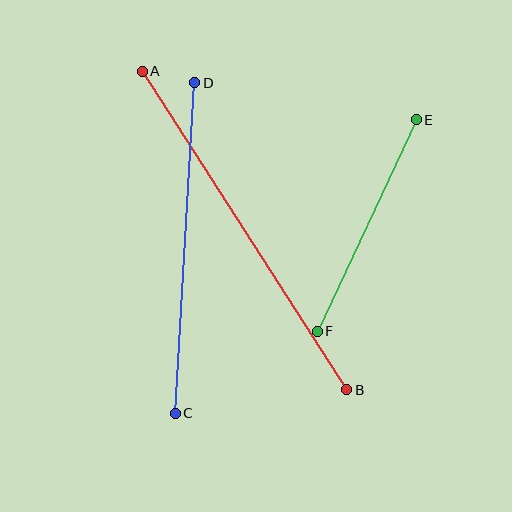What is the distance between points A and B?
The distance is approximately 379 pixels.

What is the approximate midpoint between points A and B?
The midpoint is at approximately (245, 230) pixels.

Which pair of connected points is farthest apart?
Points A and B are farthest apart.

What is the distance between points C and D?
The distance is approximately 331 pixels.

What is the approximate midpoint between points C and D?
The midpoint is at approximately (185, 248) pixels.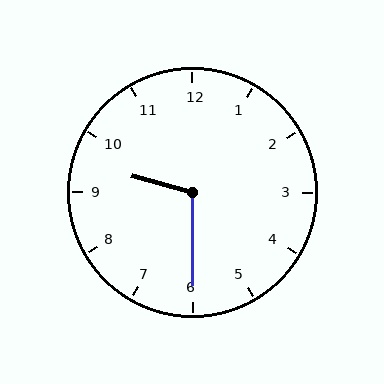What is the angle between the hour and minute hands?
Approximately 105 degrees.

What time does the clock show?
9:30.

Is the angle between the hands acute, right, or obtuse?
It is obtuse.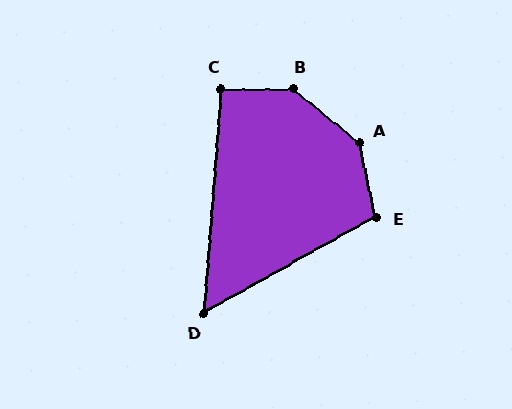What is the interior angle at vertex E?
Approximately 107 degrees (obtuse).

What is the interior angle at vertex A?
Approximately 141 degrees (obtuse).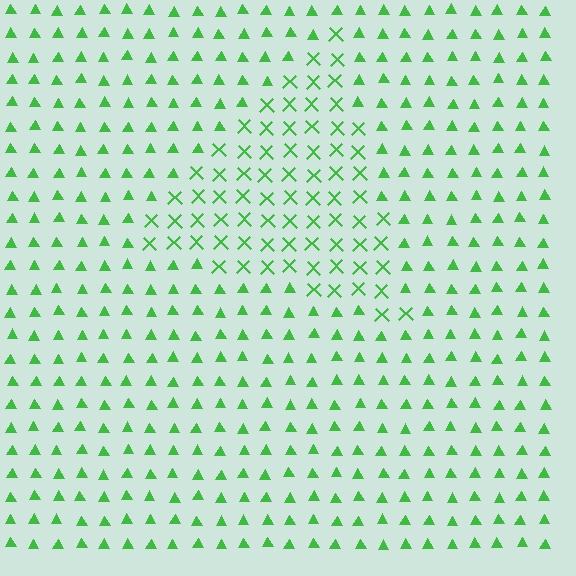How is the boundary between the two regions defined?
The boundary is defined by a change in element shape: X marks inside vs. triangles outside. All elements share the same color and spacing.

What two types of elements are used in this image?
The image uses X marks inside the triangle region and triangles outside it.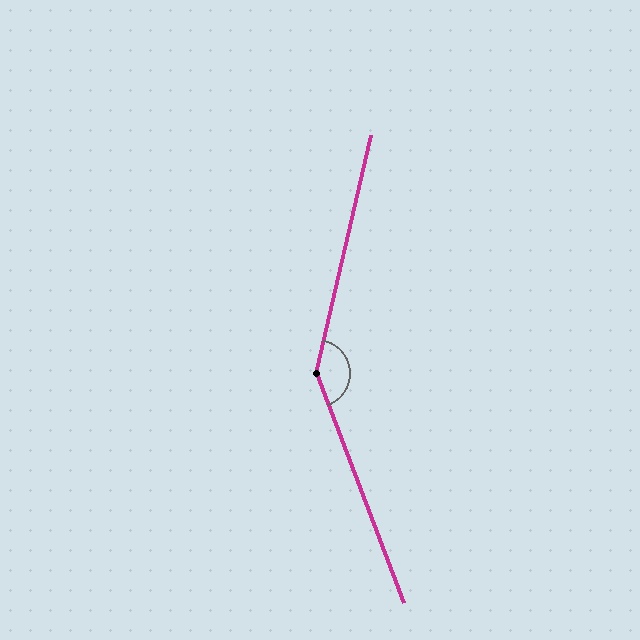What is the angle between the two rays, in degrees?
Approximately 146 degrees.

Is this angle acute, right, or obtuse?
It is obtuse.